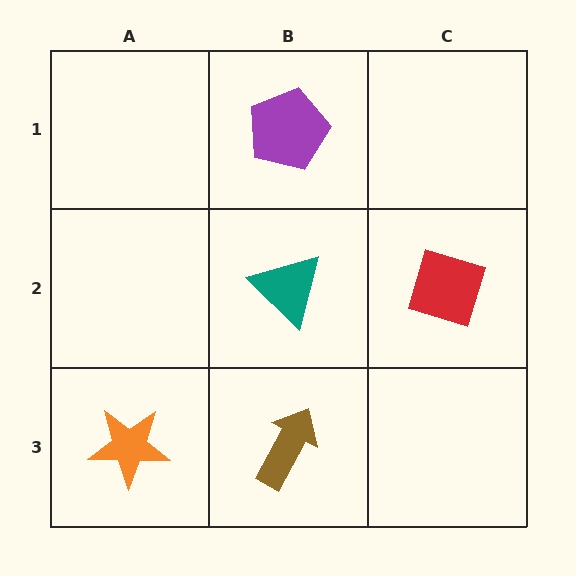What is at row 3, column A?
An orange star.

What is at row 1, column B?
A purple pentagon.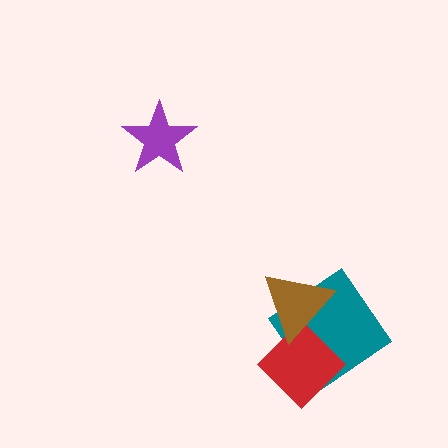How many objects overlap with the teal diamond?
2 objects overlap with the teal diamond.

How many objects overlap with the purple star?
0 objects overlap with the purple star.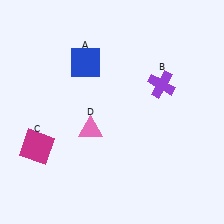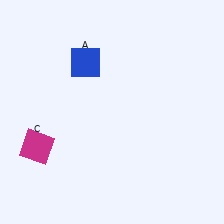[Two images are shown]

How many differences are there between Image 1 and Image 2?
There are 2 differences between the two images.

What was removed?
The pink triangle (D), the purple cross (B) were removed in Image 2.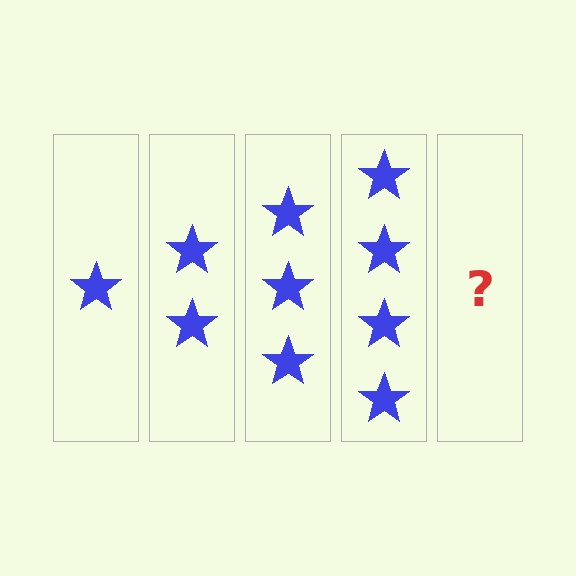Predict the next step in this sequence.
The next step is 5 stars.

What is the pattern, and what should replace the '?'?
The pattern is that each step adds one more star. The '?' should be 5 stars.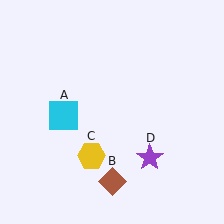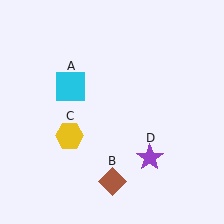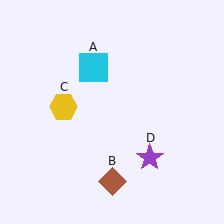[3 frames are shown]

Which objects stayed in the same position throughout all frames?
Brown diamond (object B) and purple star (object D) remained stationary.